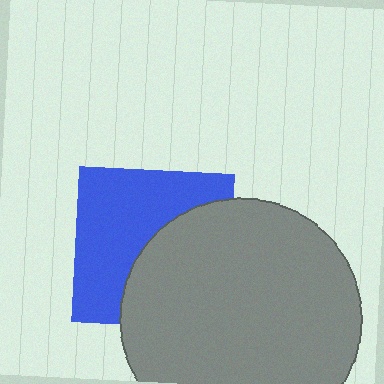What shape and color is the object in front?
The object in front is a gray circle.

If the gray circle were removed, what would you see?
You would see the complete blue square.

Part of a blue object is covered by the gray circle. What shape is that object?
It is a square.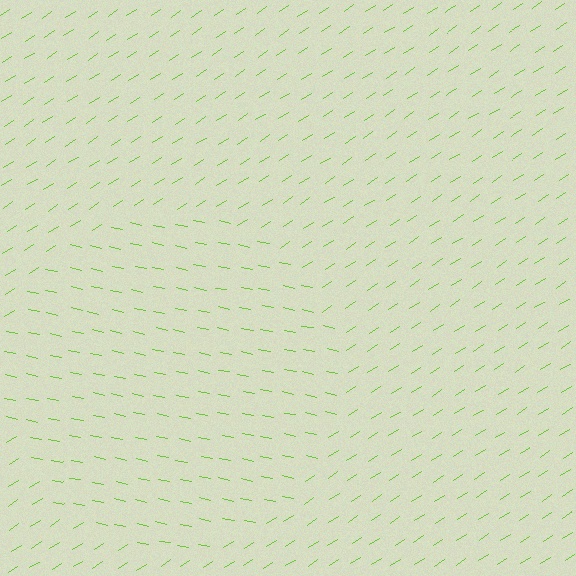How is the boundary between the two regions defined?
The boundary is defined purely by a change in line orientation (approximately 45 degrees difference). All lines are the same color and thickness.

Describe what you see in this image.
The image is filled with small lime line segments. A circle region in the image has lines oriented differently from the surrounding lines, creating a visible texture boundary.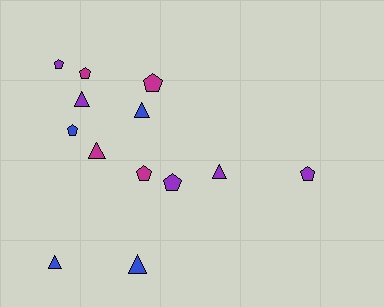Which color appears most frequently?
Purple, with 5 objects.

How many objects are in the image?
There are 13 objects.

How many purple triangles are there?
There are 2 purple triangles.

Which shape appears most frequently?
Pentagon, with 7 objects.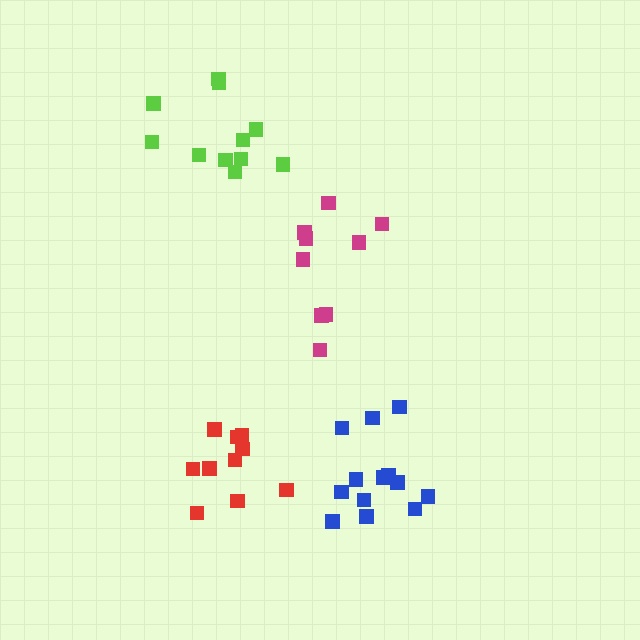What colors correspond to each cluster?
The clusters are colored: magenta, lime, blue, red.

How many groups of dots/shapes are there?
There are 4 groups.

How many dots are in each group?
Group 1: 9 dots, Group 2: 11 dots, Group 3: 13 dots, Group 4: 10 dots (43 total).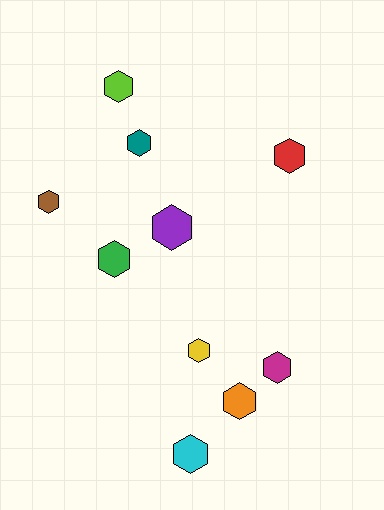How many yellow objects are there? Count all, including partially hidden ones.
There is 1 yellow object.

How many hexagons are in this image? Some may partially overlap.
There are 10 hexagons.